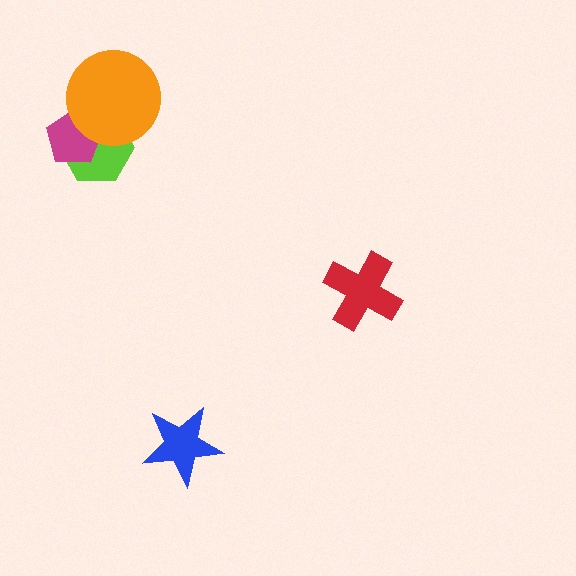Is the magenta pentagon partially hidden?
Yes, it is partially covered by another shape.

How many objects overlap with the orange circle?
2 objects overlap with the orange circle.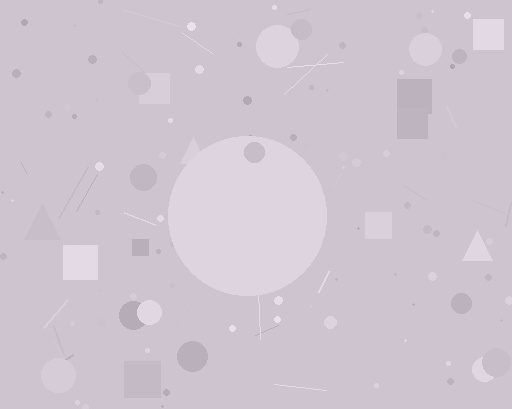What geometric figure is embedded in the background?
A circle is embedded in the background.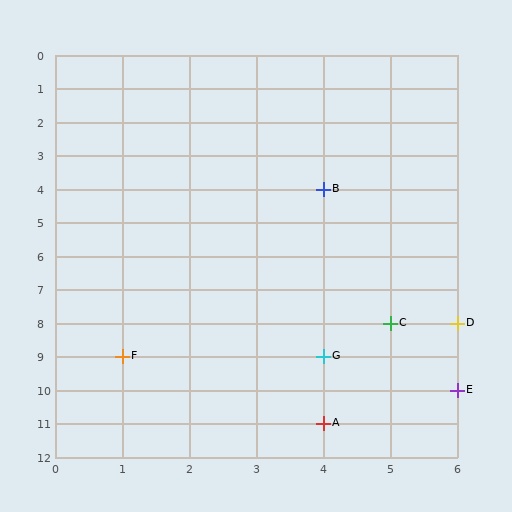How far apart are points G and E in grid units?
Points G and E are 2 columns and 1 row apart (about 2.2 grid units diagonally).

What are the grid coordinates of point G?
Point G is at grid coordinates (4, 9).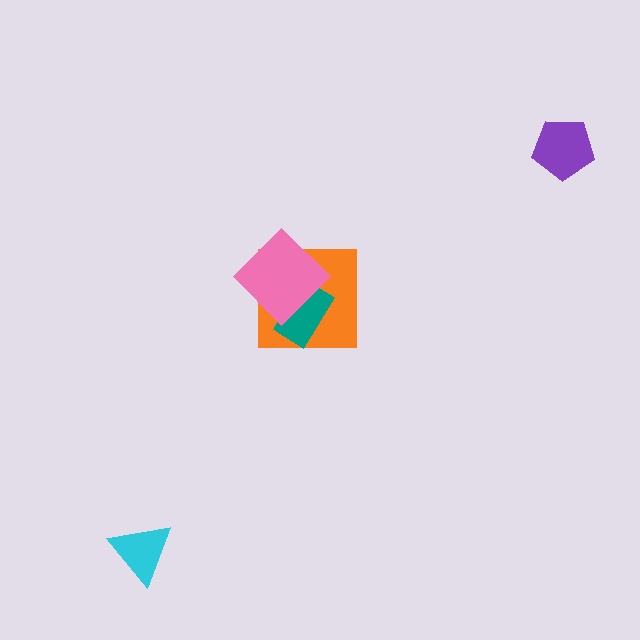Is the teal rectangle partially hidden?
Yes, it is partially covered by another shape.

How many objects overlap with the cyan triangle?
0 objects overlap with the cyan triangle.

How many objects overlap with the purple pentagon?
0 objects overlap with the purple pentagon.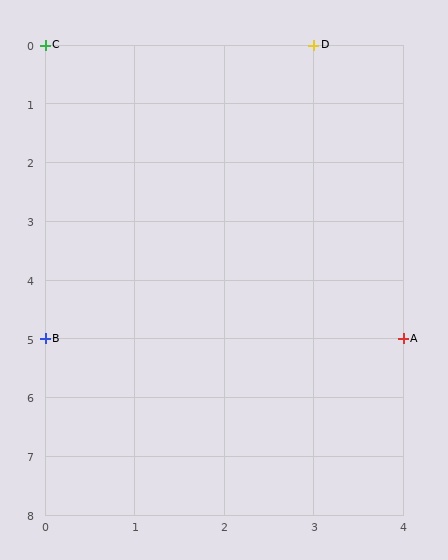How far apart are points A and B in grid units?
Points A and B are 4 columns apart.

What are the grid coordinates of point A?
Point A is at grid coordinates (4, 5).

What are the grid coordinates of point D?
Point D is at grid coordinates (3, 0).